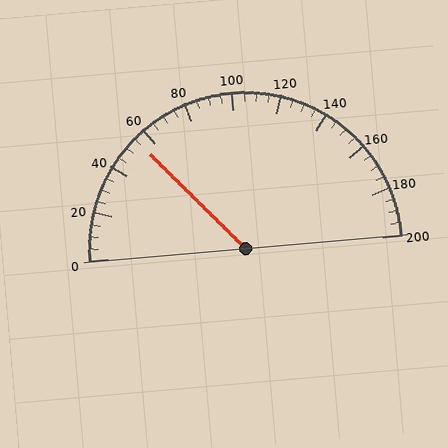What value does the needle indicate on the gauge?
The needle indicates approximately 55.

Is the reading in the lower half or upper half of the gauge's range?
The reading is in the lower half of the range (0 to 200).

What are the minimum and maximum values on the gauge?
The gauge ranges from 0 to 200.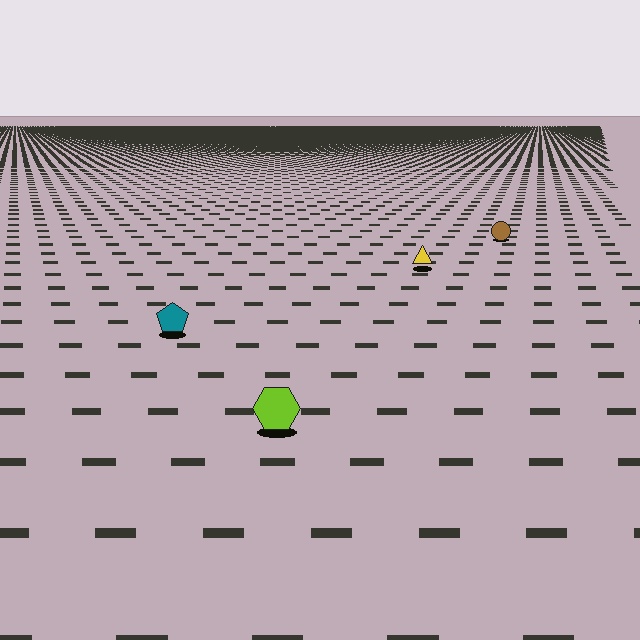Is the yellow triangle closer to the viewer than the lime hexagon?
No. The lime hexagon is closer — you can tell from the texture gradient: the ground texture is coarser near it.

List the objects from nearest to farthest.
From nearest to farthest: the lime hexagon, the teal pentagon, the yellow triangle, the brown circle.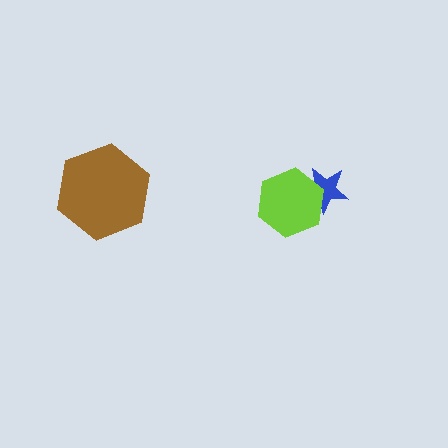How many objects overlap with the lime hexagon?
1 object overlaps with the lime hexagon.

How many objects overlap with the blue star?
1 object overlaps with the blue star.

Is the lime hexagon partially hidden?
No, no other shape covers it.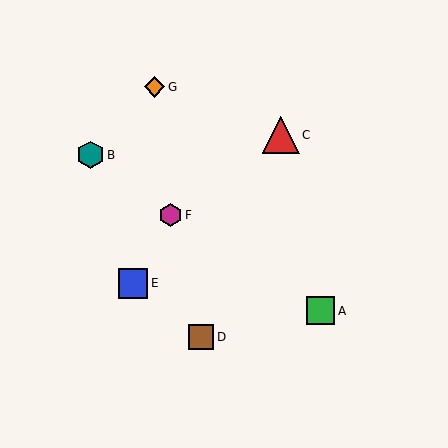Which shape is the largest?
The red triangle (labeled C) is the largest.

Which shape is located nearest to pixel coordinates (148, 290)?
The blue square (labeled E) at (133, 283) is nearest to that location.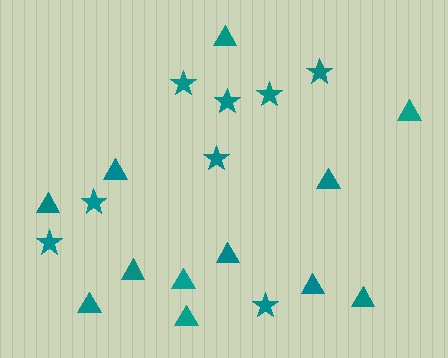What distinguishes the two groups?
There are 2 groups: one group of stars (8) and one group of triangles (12).